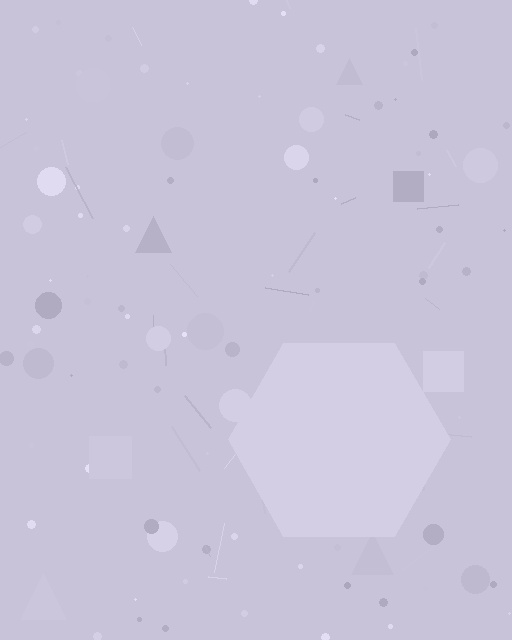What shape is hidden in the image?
A hexagon is hidden in the image.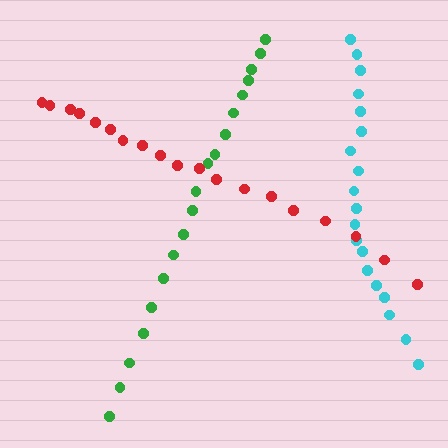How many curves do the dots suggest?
There are 3 distinct paths.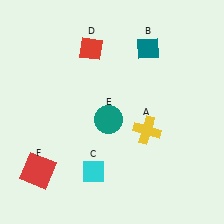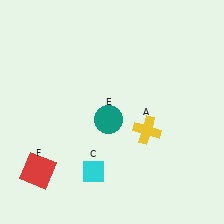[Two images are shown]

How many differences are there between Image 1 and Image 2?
There are 2 differences between the two images.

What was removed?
The red diamond (D), the teal diamond (B) were removed in Image 2.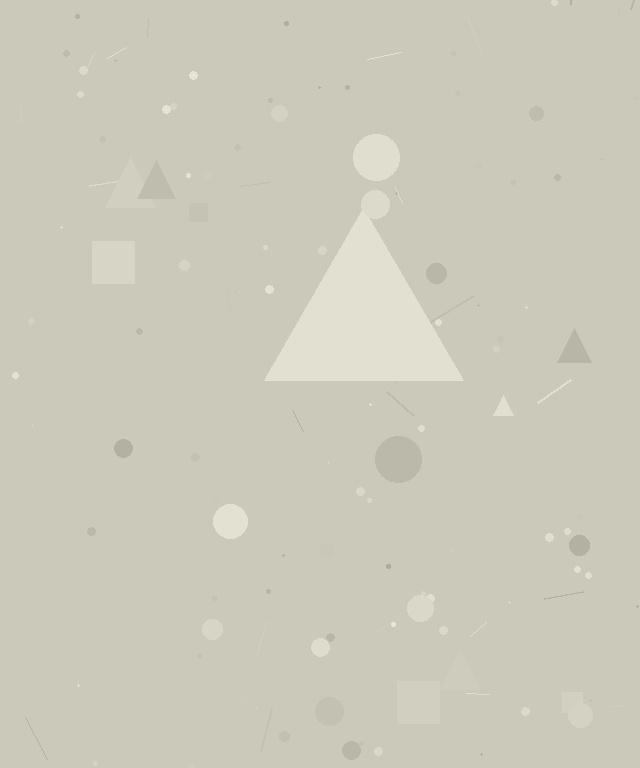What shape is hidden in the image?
A triangle is hidden in the image.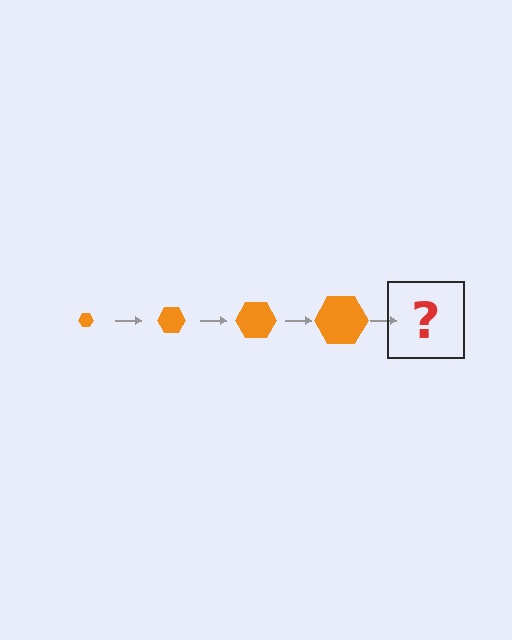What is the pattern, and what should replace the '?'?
The pattern is that the hexagon gets progressively larger each step. The '?' should be an orange hexagon, larger than the previous one.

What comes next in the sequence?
The next element should be an orange hexagon, larger than the previous one.